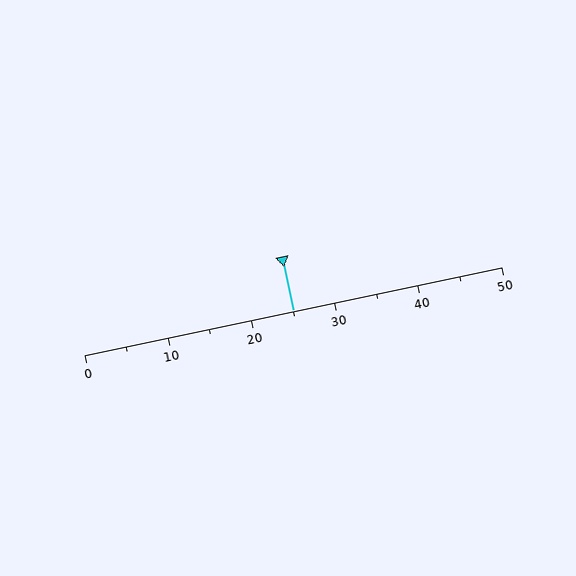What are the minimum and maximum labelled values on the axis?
The axis runs from 0 to 50.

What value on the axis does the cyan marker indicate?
The marker indicates approximately 25.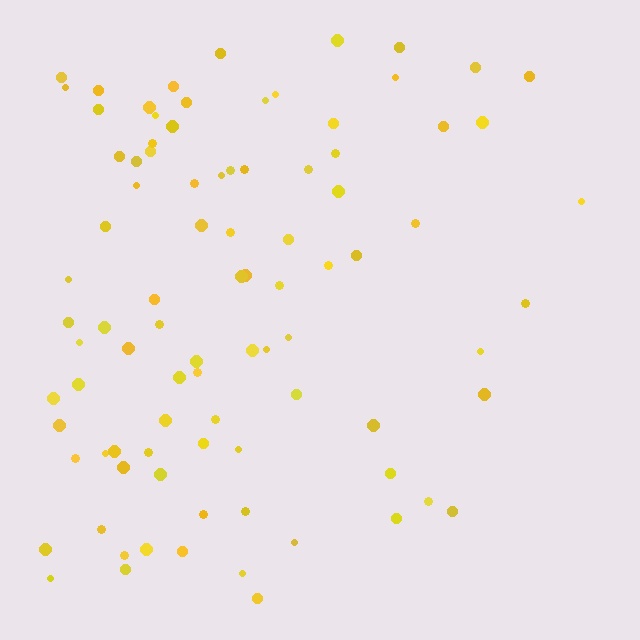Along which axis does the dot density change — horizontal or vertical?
Horizontal.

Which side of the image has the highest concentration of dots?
The left.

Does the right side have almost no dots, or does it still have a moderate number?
Still a moderate number, just noticeably fewer than the left.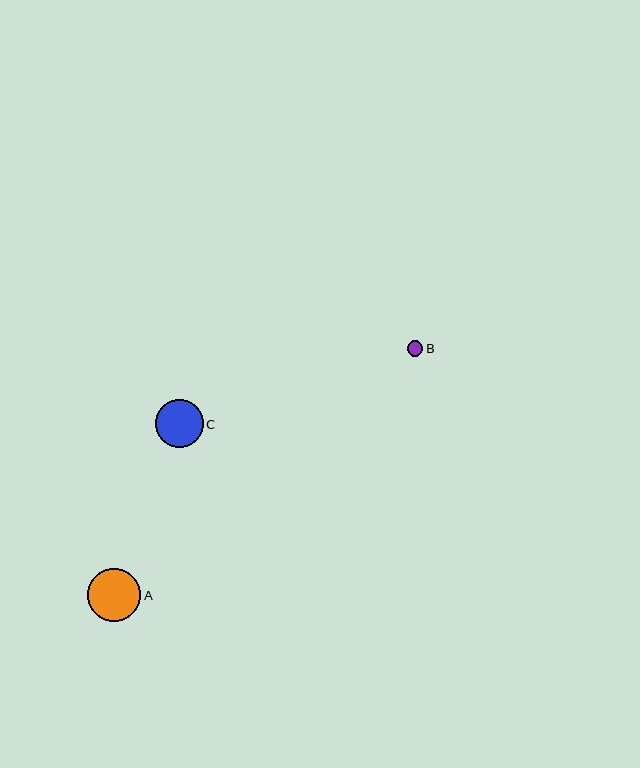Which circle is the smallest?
Circle B is the smallest with a size of approximately 16 pixels.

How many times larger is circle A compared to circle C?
Circle A is approximately 1.1 times the size of circle C.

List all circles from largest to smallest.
From largest to smallest: A, C, B.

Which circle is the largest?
Circle A is the largest with a size of approximately 53 pixels.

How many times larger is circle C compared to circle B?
Circle C is approximately 3.1 times the size of circle B.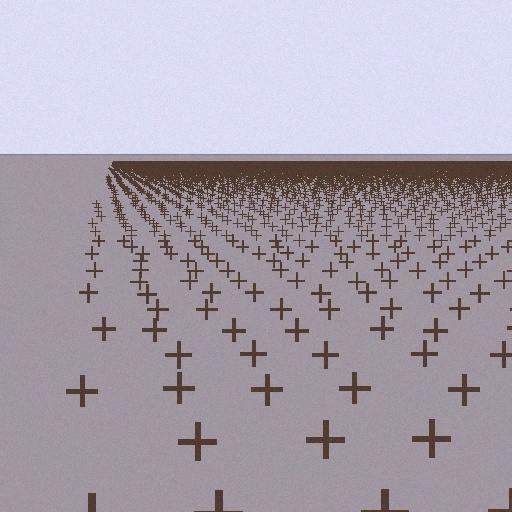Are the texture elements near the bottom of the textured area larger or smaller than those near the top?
Larger. Near the bottom, elements are closer to the viewer and appear at a bigger on-screen size.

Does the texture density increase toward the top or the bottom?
Density increases toward the top.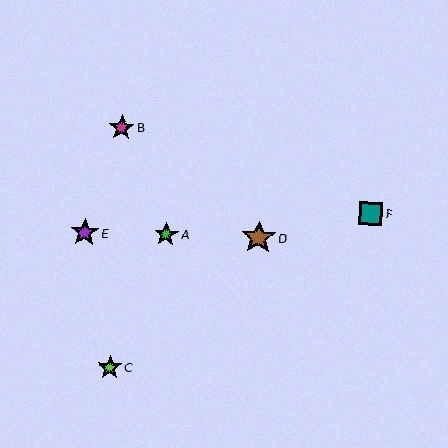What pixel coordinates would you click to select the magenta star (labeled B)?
Click at (122, 128) to select the magenta star B.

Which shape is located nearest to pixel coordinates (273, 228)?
The brown star (labeled D) at (258, 238) is nearest to that location.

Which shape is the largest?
The brown star (labeled D) is the largest.